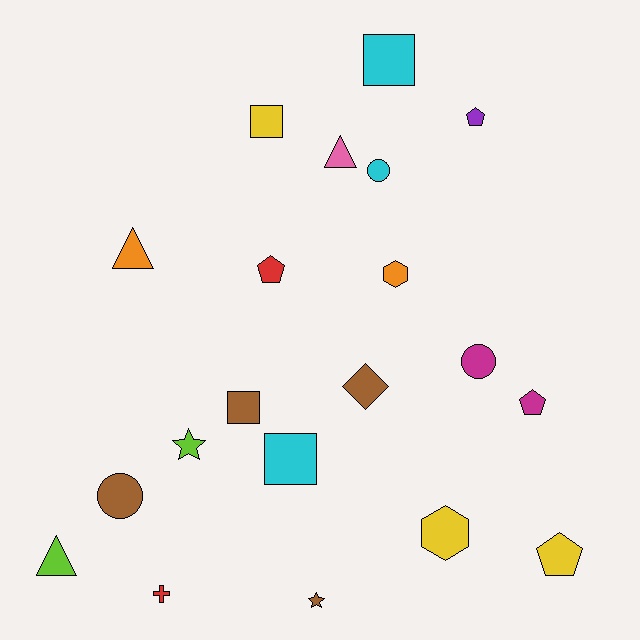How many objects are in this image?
There are 20 objects.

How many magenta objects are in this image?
There are 2 magenta objects.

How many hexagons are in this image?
There are 2 hexagons.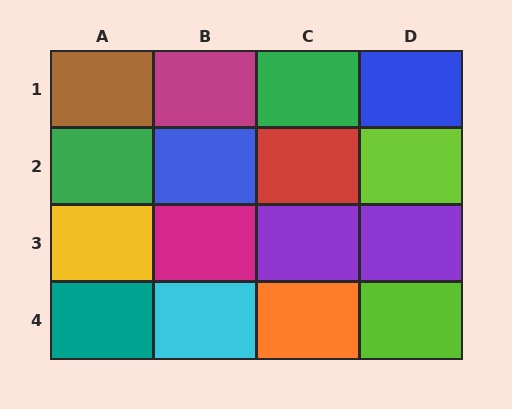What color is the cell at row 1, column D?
Blue.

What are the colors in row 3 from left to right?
Yellow, magenta, purple, purple.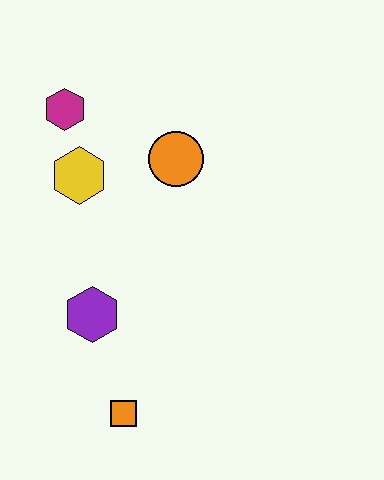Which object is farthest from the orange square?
The magenta hexagon is farthest from the orange square.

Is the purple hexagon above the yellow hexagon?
No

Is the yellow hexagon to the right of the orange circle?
No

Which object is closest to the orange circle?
The yellow hexagon is closest to the orange circle.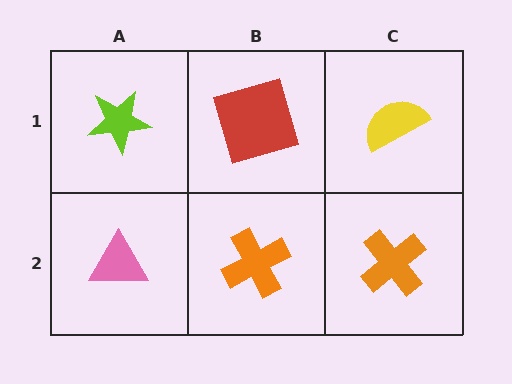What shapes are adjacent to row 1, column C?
An orange cross (row 2, column C), a red square (row 1, column B).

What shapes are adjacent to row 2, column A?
A lime star (row 1, column A), an orange cross (row 2, column B).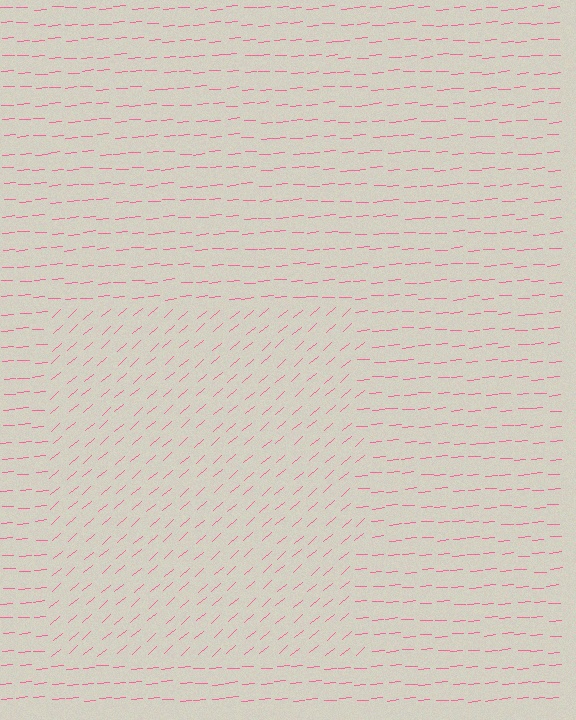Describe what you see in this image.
The image is filled with small pink line segments. A rectangle region in the image has lines oriented differently from the surrounding lines, creating a visible texture boundary.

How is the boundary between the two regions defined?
The boundary is defined purely by a change in line orientation (approximately 37 degrees difference). All lines are the same color and thickness.